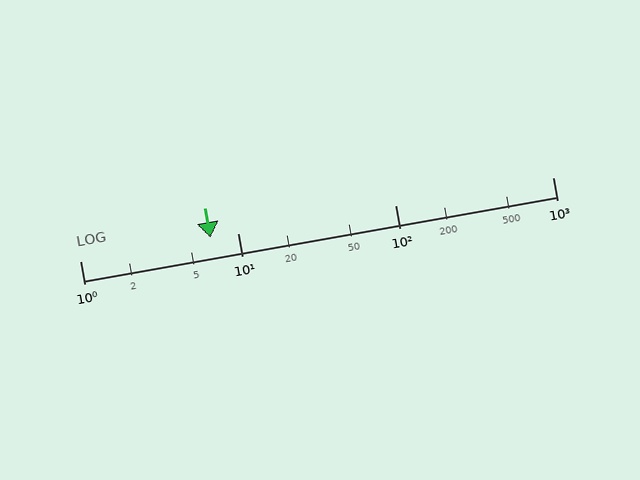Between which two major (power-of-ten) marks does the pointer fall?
The pointer is between 1 and 10.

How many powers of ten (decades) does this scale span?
The scale spans 3 decades, from 1 to 1000.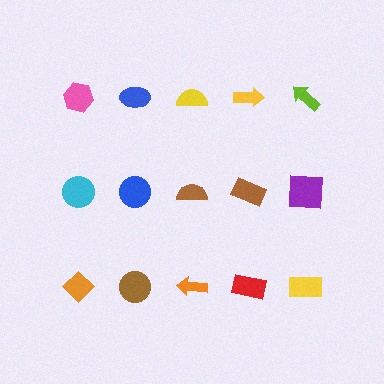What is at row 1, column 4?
A yellow arrow.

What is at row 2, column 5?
A purple square.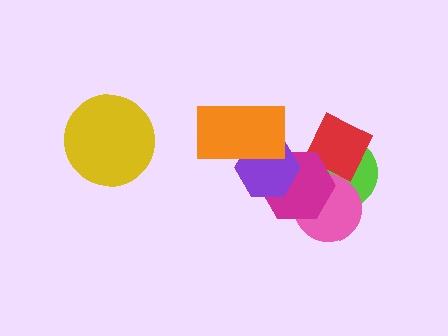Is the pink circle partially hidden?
Yes, it is partially covered by another shape.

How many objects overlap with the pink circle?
2 objects overlap with the pink circle.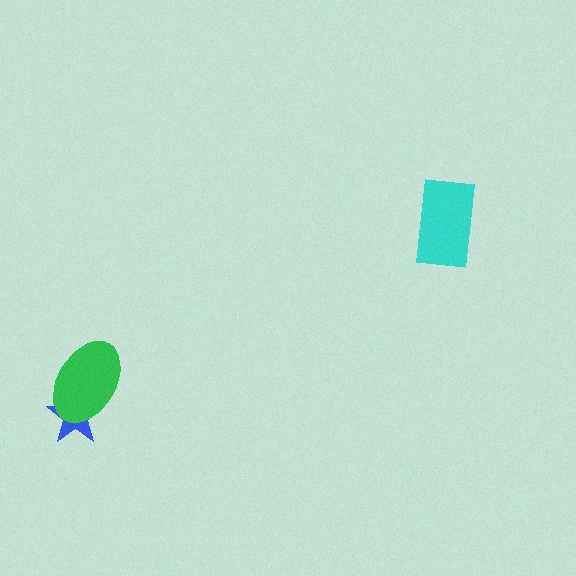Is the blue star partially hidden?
Yes, it is partially covered by another shape.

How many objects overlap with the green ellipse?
1 object overlaps with the green ellipse.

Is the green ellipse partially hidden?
No, no other shape covers it.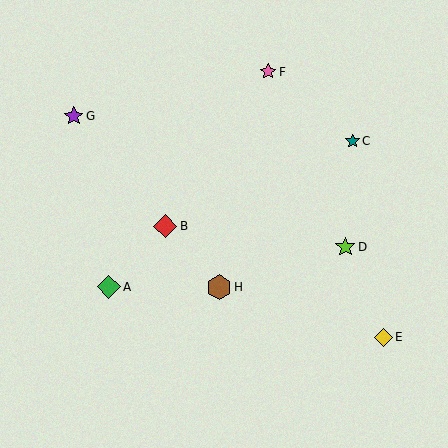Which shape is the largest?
The brown hexagon (labeled H) is the largest.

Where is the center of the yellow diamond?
The center of the yellow diamond is at (383, 337).